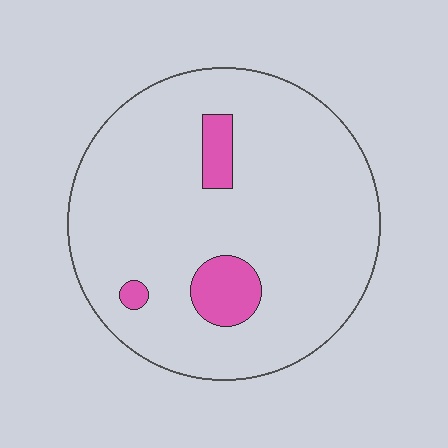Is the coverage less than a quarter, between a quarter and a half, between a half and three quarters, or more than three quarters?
Less than a quarter.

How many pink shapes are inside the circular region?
3.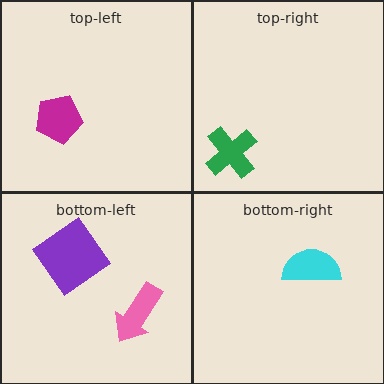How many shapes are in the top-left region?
1.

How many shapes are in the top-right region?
1.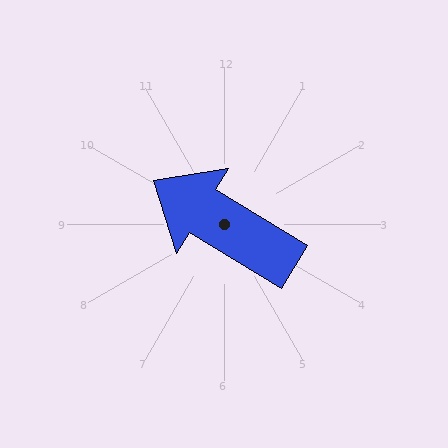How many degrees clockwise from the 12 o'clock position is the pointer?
Approximately 301 degrees.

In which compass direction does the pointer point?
Northwest.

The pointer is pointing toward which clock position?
Roughly 10 o'clock.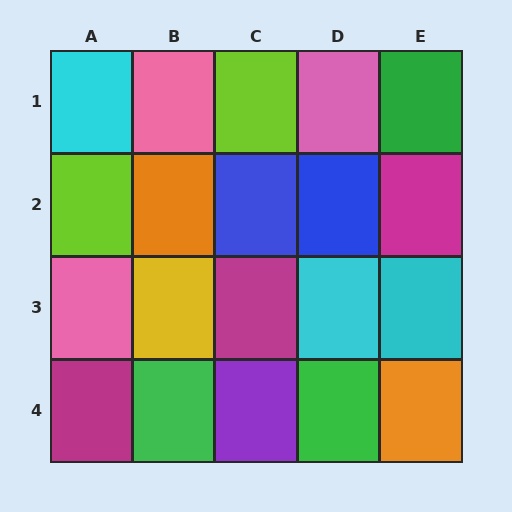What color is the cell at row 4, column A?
Magenta.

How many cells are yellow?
1 cell is yellow.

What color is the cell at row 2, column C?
Blue.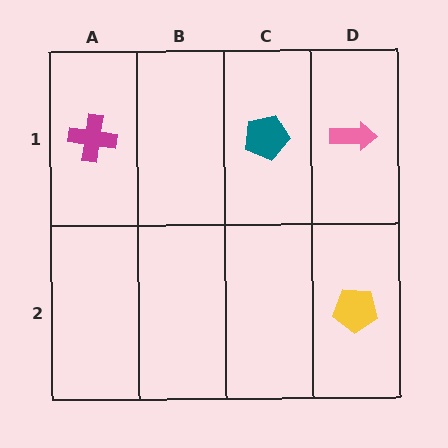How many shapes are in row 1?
3 shapes.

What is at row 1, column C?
A teal pentagon.